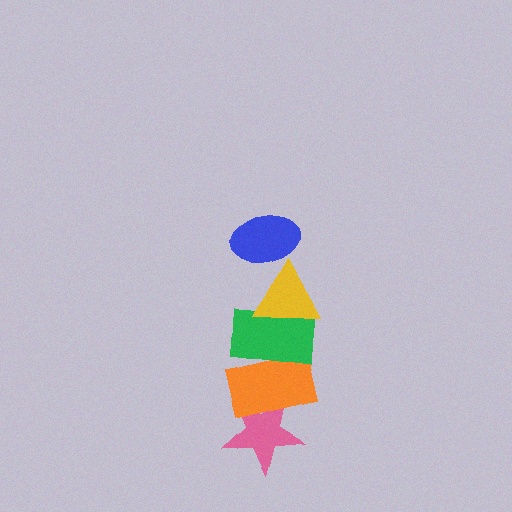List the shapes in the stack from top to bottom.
From top to bottom: the blue ellipse, the yellow triangle, the green rectangle, the orange rectangle, the pink star.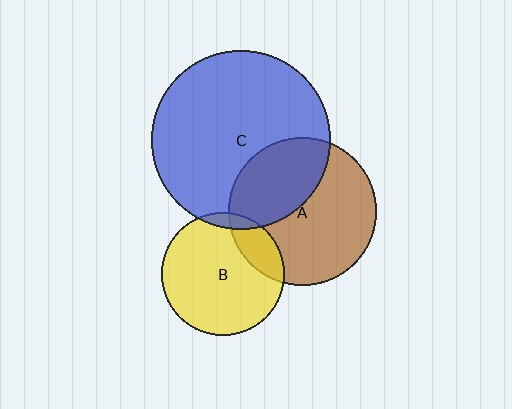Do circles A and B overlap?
Yes.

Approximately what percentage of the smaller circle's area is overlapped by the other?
Approximately 20%.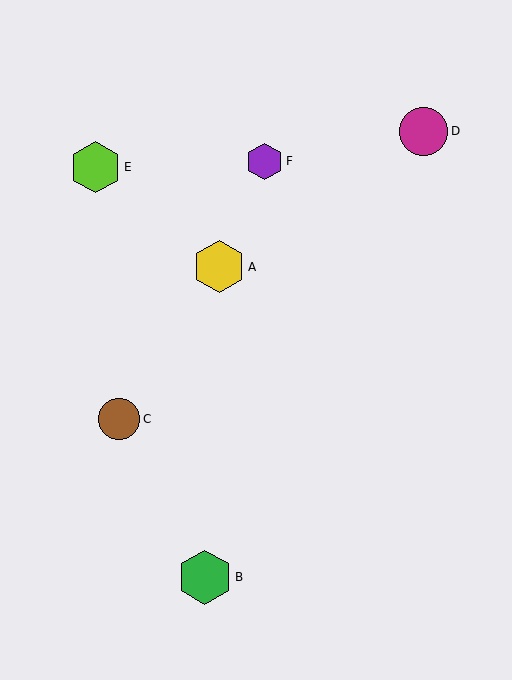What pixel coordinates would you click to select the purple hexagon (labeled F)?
Click at (264, 161) to select the purple hexagon F.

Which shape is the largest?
The green hexagon (labeled B) is the largest.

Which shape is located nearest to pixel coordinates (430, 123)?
The magenta circle (labeled D) at (424, 131) is nearest to that location.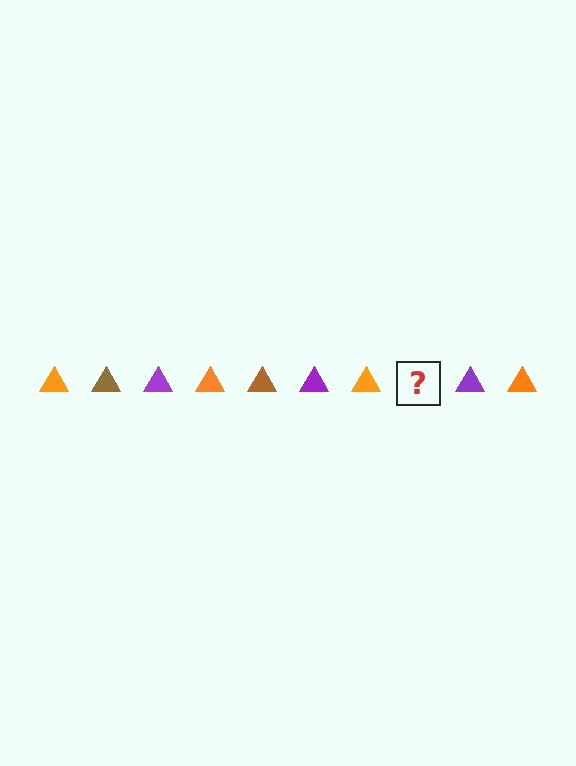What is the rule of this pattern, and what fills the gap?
The rule is that the pattern cycles through orange, brown, purple triangles. The gap should be filled with a brown triangle.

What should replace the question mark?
The question mark should be replaced with a brown triangle.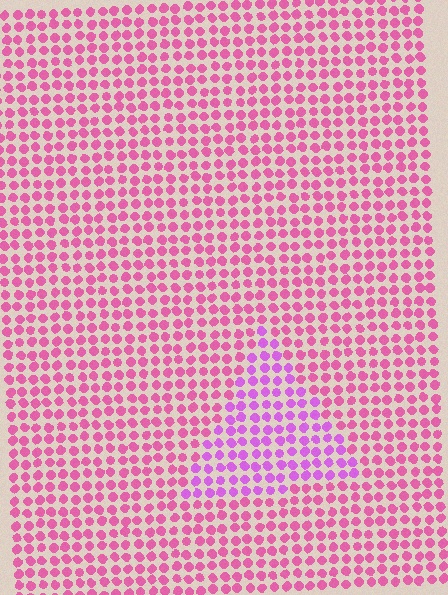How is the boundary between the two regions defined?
The boundary is defined purely by a slight shift in hue (about 33 degrees). Spacing, size, and orientation are identical on both sides.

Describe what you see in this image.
The image is filled with small pink elements in a uniform arrangement. A triangle-shaped region is visible where the elements are tinted to a slightly different hue, forming a subtle color boundary.